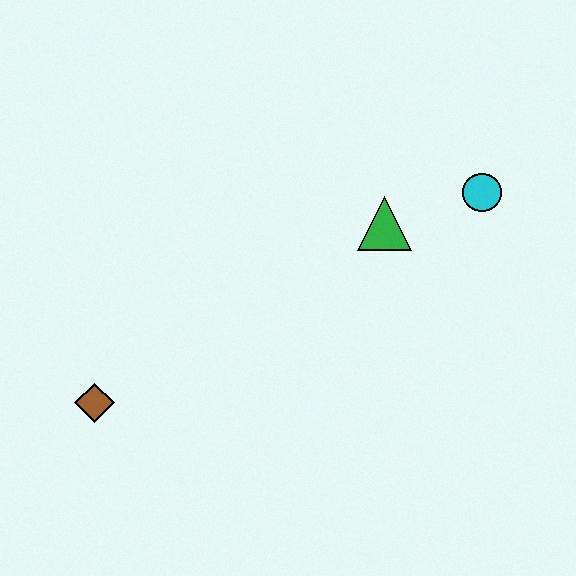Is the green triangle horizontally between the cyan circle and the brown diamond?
Yes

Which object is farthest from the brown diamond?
The cyan circle is farthest from the brown diamond.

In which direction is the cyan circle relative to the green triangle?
The cyan circle is to the right of the green triangle.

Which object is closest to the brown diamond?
The green triangle is closest to the brown diamond.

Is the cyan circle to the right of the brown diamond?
Yes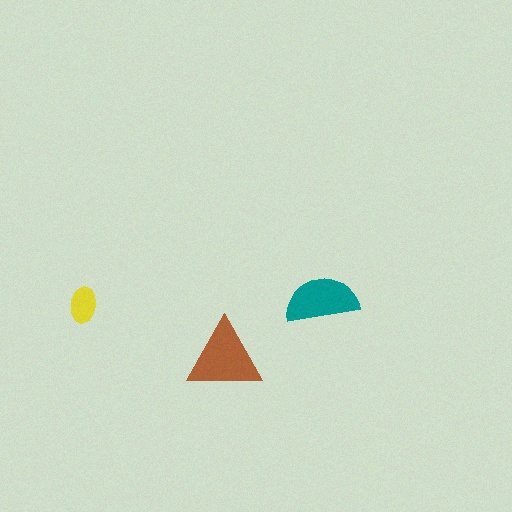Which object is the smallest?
The yellow ellipse.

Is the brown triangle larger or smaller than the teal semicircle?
Larger.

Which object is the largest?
The brown triangle.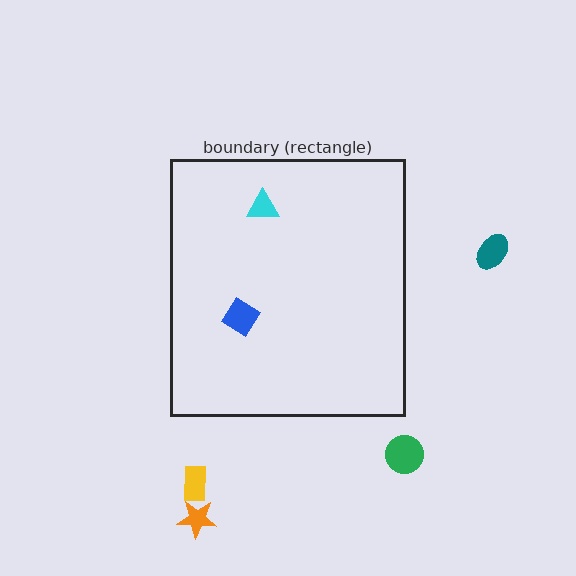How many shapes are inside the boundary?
2 inside, 4 outside.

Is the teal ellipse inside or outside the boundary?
Outside.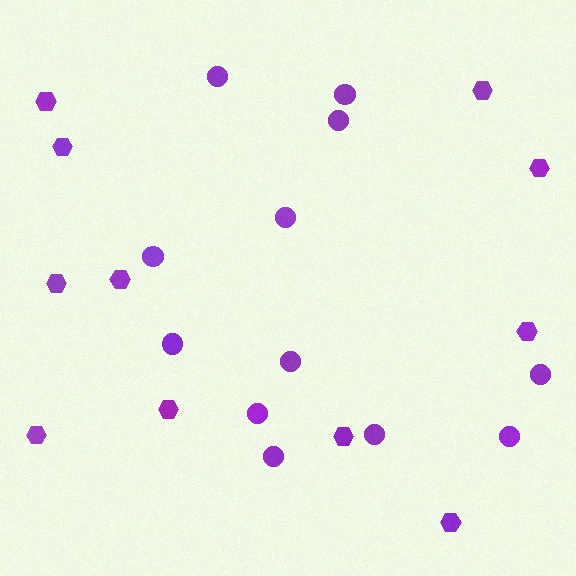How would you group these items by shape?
There are 2 groups: one group of hexagons (11) and one group of circles (12).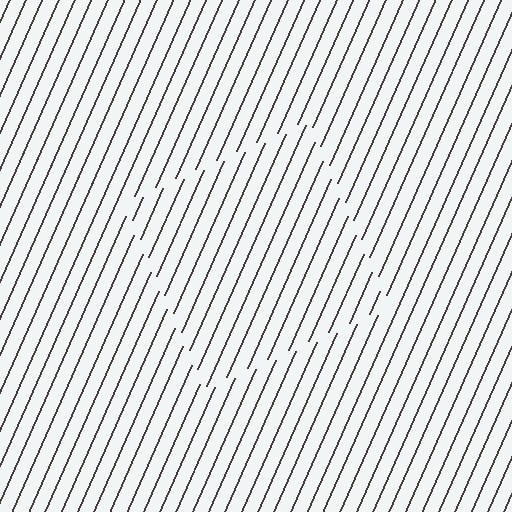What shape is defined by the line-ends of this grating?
An illusory square. The interior of the shape contains the same grating, shifted by half a period — the contour is defined by the phase discontinuity where line-ends from the inner and outer gratings abut.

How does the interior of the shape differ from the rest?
The interior of the shape contains the same grating, shifted by half a period — the contour is defined by the phase discontinuity where line-ends from the inner and outer gratings abut.